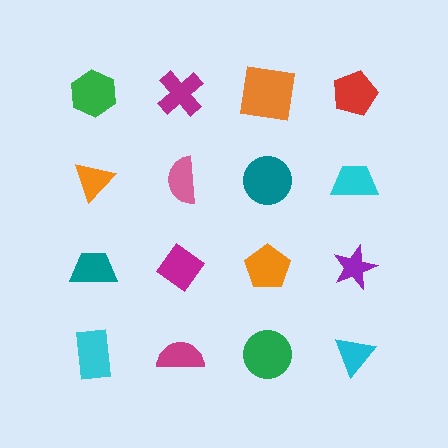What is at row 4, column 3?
A green circle.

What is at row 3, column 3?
An orange pentagon.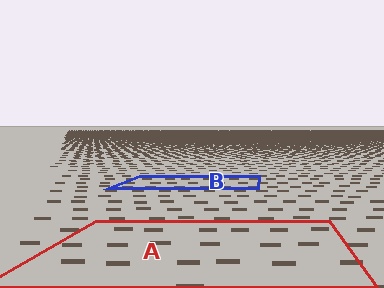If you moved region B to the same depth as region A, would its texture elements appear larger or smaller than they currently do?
They would appear larger. At a closer depth, the same texture elements are projected at a bigger on-screen size.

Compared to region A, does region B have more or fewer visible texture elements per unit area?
Region B has more texture elements per unit area — they are packed more densely because it is farther away.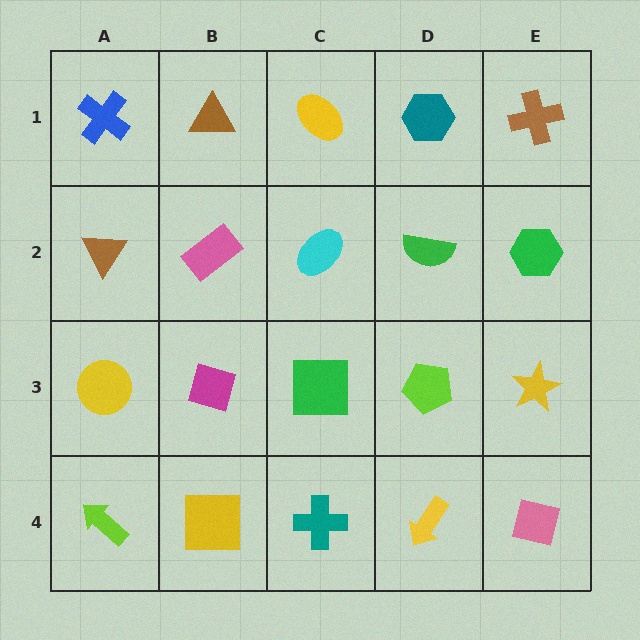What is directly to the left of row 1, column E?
A teal hexagon.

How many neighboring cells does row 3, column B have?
4.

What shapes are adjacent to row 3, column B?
A pink rectangle (row 2, column B), a yellow square (row 4, column B), a yellow circle (row 3, column A), a green square (row 3, column C).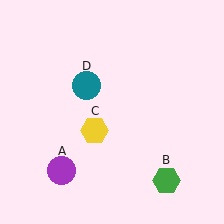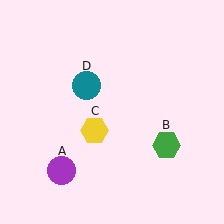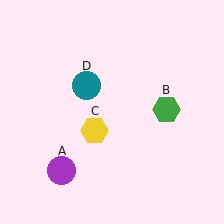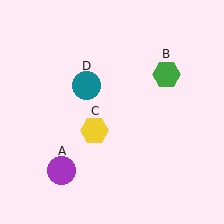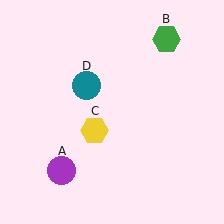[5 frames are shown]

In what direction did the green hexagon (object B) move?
The green hexagon (object B) moved up.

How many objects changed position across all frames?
1 object changed position: green hexagon (object B).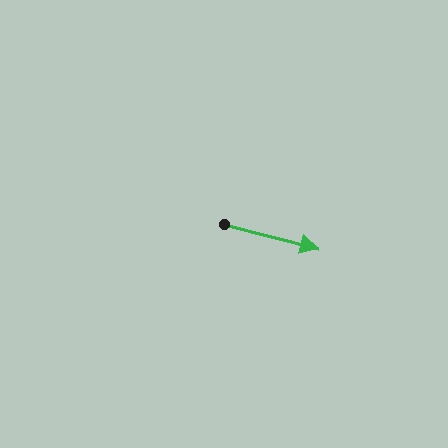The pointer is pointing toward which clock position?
Roughly 3 o'clock.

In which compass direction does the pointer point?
East.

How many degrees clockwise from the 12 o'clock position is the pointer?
Approximately 104 degrees.